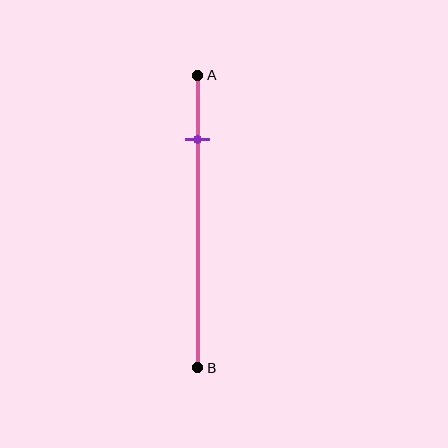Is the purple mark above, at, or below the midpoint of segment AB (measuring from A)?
The purple mark is above the midpoint of segment AB.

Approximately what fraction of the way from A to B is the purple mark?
The purple mark is approximately 20% of the way from A to B.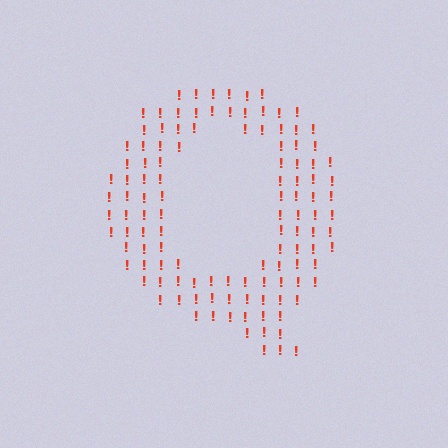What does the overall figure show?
The overall figure shows the letter Q.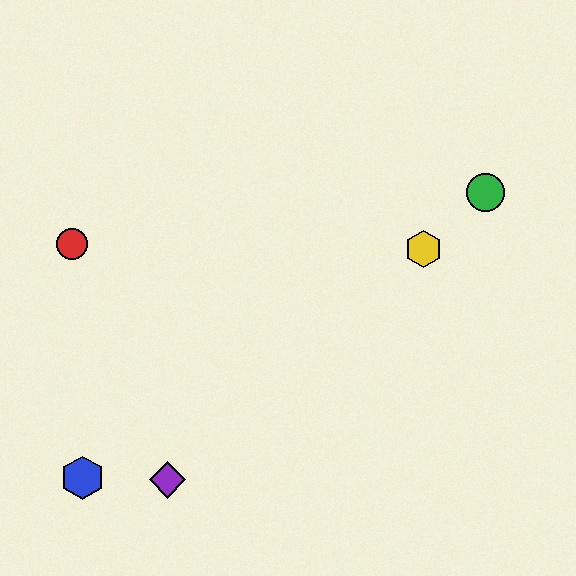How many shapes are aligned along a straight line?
3 shapes (the green circle, the yellow hexagon, the purple diamond) are aligned along a straight line.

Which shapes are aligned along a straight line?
The green circle, the yellow hexagon, the purple diamond are aligned along a straight line.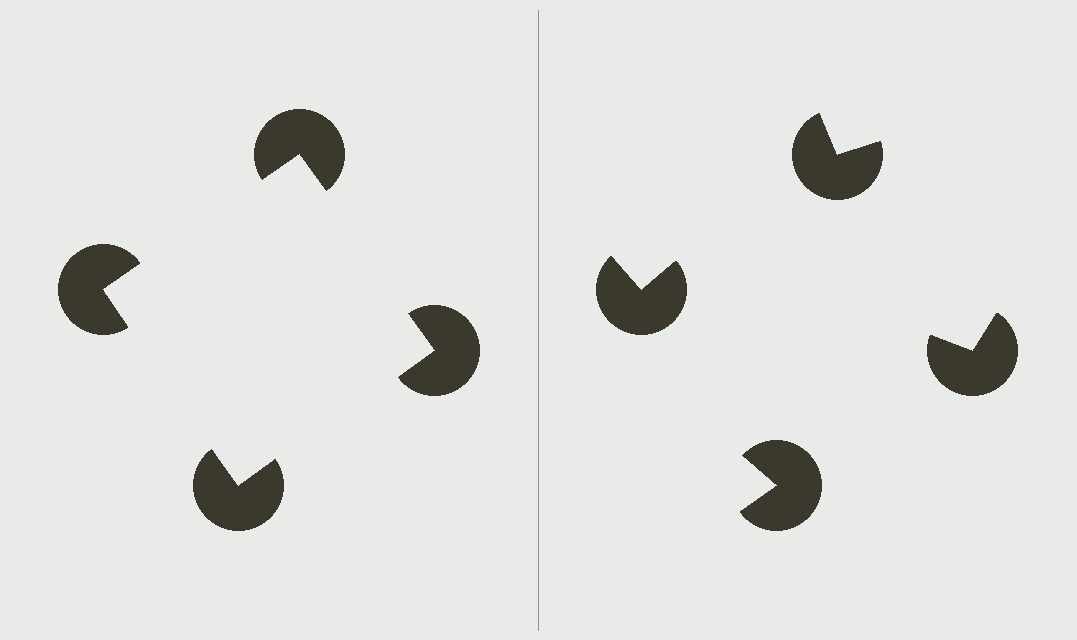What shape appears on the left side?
An illusory square.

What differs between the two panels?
The pac-man discs are positioned identically on both sides; only the wedge orientations differ. On the left they align to a square; on the right they are misaligned.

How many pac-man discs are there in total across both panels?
8 — 4 on each side.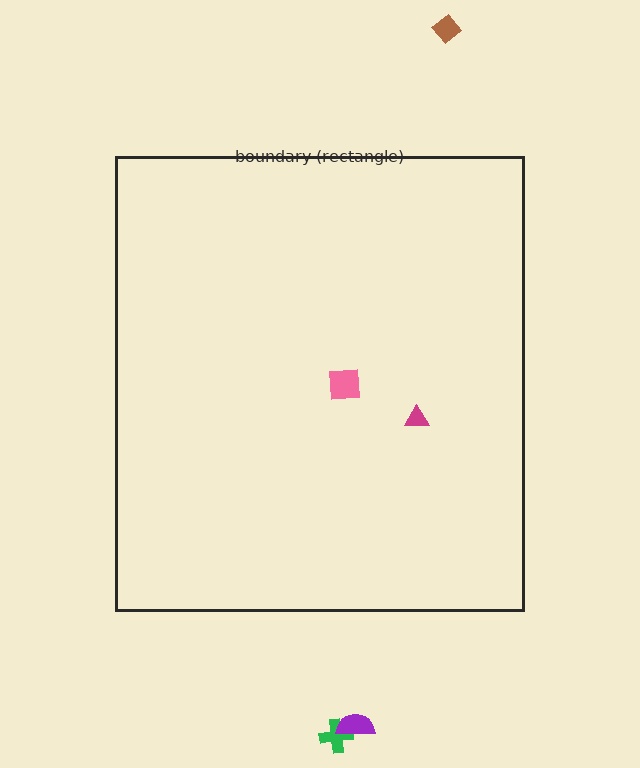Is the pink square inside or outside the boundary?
Inside.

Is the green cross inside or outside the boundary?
Outside.